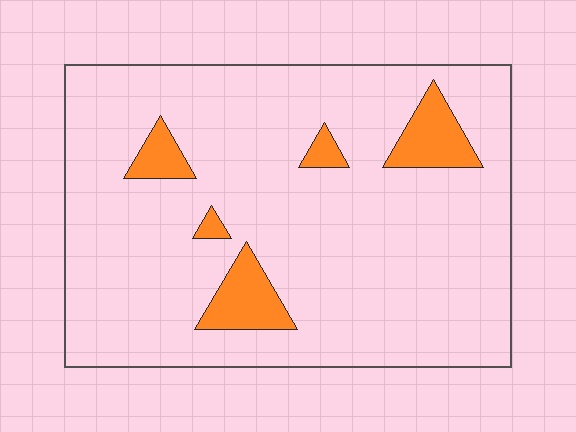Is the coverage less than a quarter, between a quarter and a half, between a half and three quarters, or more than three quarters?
Less than a quarter.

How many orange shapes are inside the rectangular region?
5.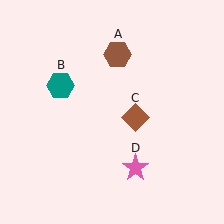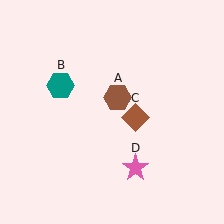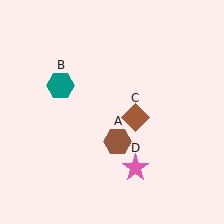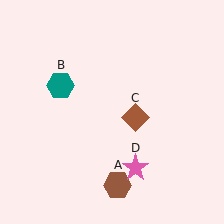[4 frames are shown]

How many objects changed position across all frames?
1 object changed position: brown hexagon (object A).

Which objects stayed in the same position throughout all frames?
Teal hexagon (object B) and brown diamond (object C) and pink star (object D) remained stationary.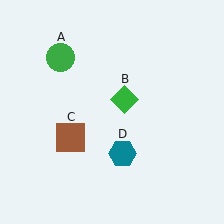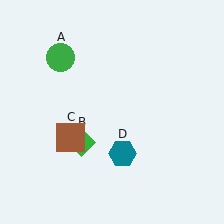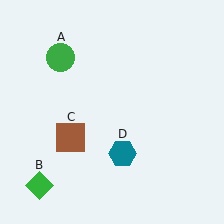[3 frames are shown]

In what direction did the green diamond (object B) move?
The green diamond (object B) moved down and to the left.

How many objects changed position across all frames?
1 object changed position: green diamond (object B).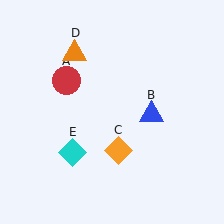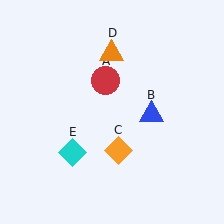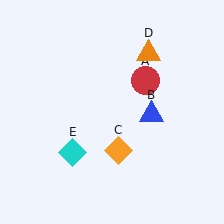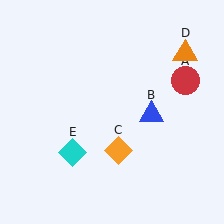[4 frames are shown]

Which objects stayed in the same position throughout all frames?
Blue triangle (object B) and orange diamond (object C) and cyan diamond (object E) remained stationary.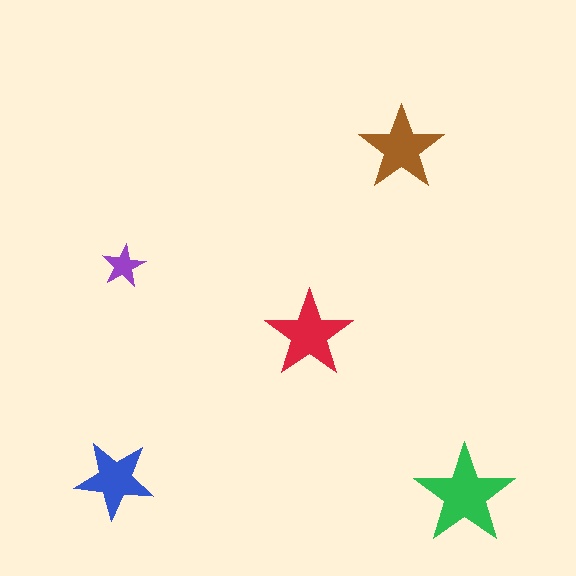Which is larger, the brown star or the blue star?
The brown one.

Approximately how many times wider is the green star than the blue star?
About 1.5 times wider.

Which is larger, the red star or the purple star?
The red one.